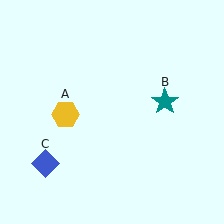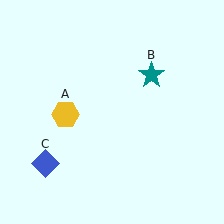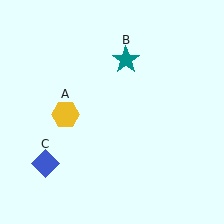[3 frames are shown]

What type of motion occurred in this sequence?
The teal star (object B) rotated counterclockwise around the center of the scene.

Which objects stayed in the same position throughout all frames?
Yellow hexagon (object A) and blue diamond (object C) remained stationary.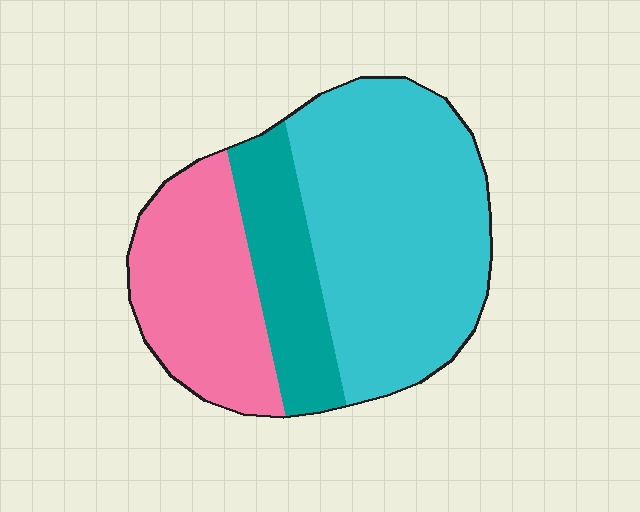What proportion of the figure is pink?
Pink covers about 30% of the figure.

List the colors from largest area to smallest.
From largest to smallest: cyan, pink, teal.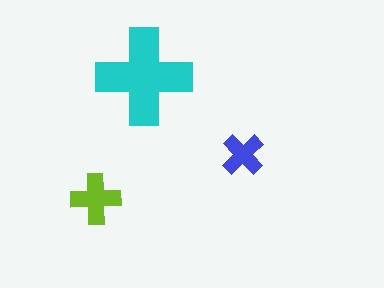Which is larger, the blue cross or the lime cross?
The lime one.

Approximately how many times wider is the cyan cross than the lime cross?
About 2 times wider.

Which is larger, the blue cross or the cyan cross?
The cyan one.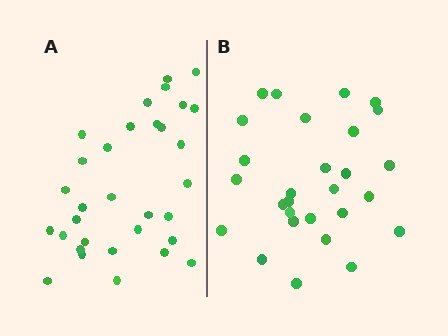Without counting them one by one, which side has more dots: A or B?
Region A (the left region) has more dots.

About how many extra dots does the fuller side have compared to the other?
Region A has about 4 more dots than region B.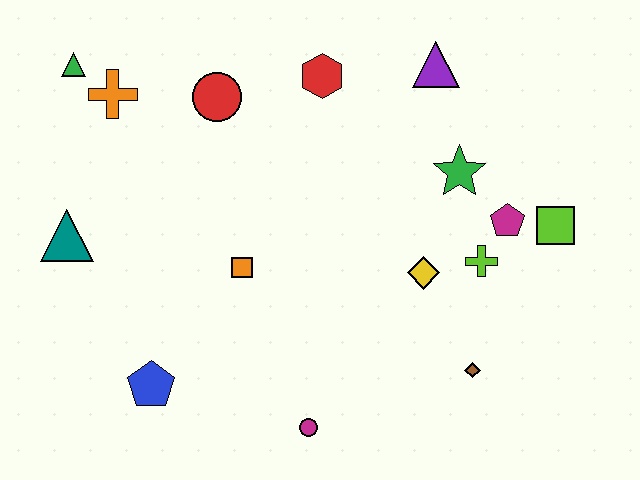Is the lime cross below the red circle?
Yes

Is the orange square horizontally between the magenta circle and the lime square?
No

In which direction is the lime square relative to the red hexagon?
The lime square is to the right of the red hexagon.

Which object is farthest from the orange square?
The lime square is farthest from the orange square.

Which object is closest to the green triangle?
The orange cross is closest to the green triangle.